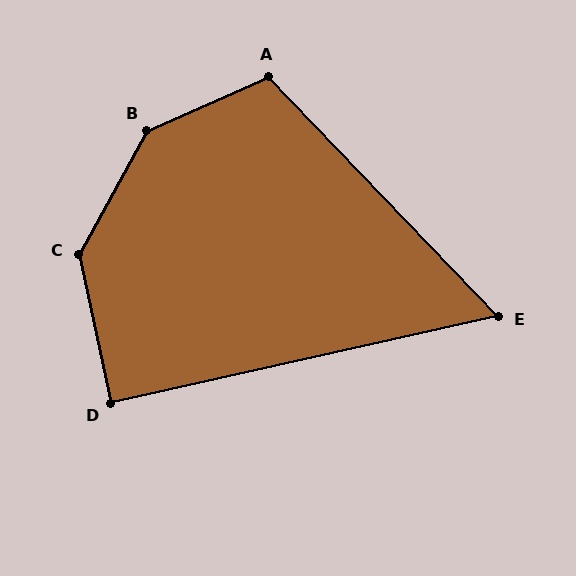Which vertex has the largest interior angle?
B, at approximately 142 degrees.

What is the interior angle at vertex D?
Approximately 89 degrees (approximately right).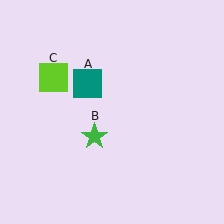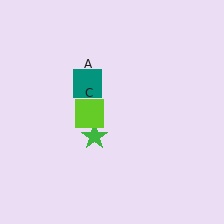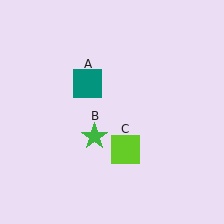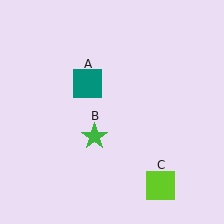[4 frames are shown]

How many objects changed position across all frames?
1 object changed position: lime square (object C).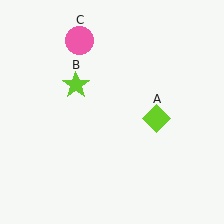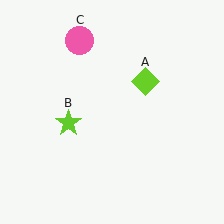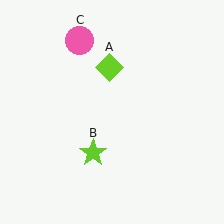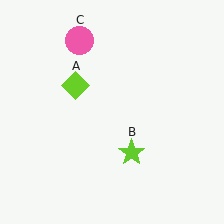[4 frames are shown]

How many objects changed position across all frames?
2 objects changed position: lime diamond (object A), lime star (object B).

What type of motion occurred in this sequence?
The lime diamond (object A), lime star (object B) rotated counterclockwise around the center of the scene.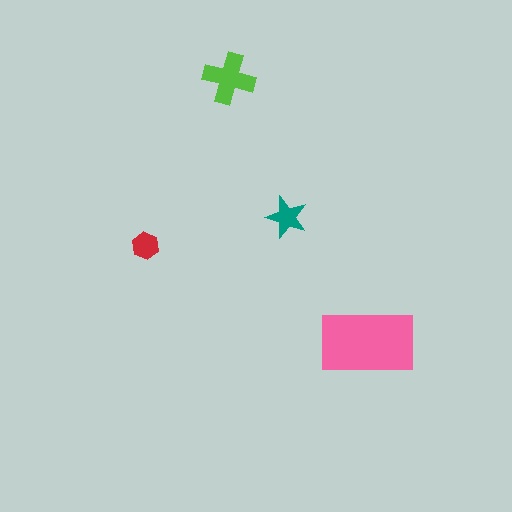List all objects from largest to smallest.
The pink rectangle, the lime cross, the teal star, the red hexagon.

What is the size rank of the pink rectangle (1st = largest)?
1st.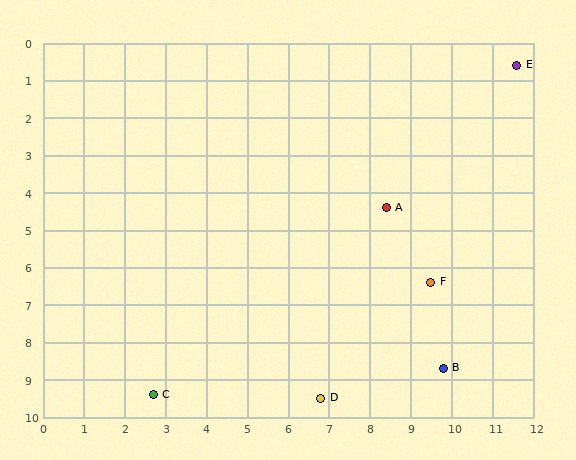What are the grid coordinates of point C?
Point C is at approximately (2.7, 9.4).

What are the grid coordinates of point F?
Point F is at approximately (9.5, 6.4).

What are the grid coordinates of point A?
Point A is at approximately (8.4, 4.4).